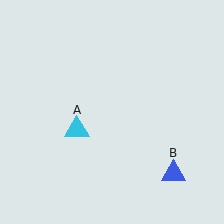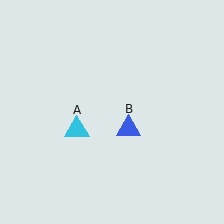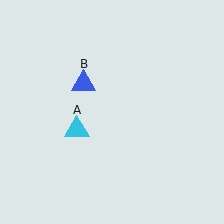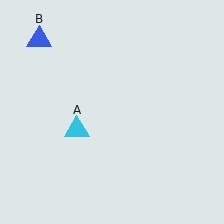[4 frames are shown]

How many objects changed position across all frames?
1 object changed position: blue triangle (object B).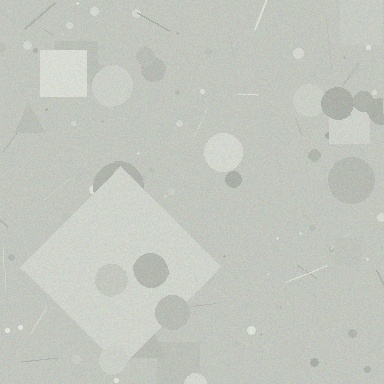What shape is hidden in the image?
A diamond is hidden in the image.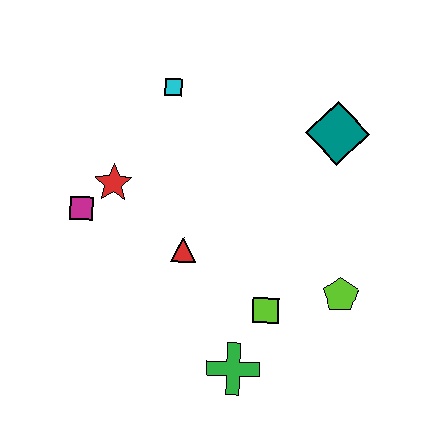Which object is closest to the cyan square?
The red star is closest to the cyan square.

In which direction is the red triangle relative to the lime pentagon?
The red triangle is to the left of the lime pentagon.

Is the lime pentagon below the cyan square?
Yes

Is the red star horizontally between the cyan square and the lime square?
No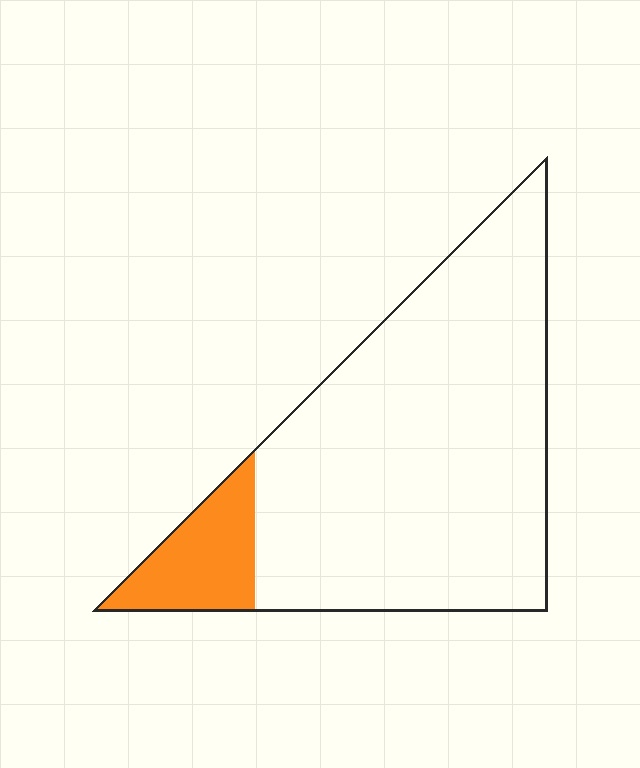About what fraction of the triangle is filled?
About one eighth (1/8).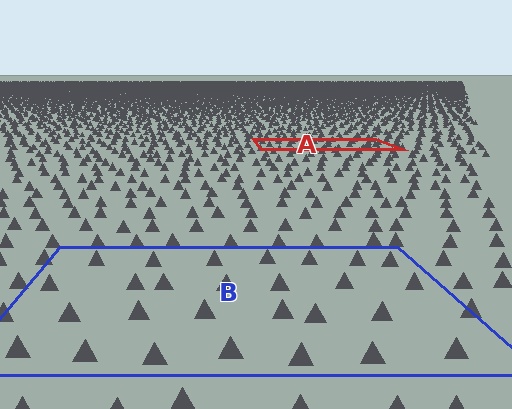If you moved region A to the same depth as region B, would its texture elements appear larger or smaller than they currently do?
They would appear larger. At a closer depth, the same texture elements are projected at a bigger on-screen size.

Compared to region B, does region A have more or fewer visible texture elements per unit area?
Region A has more texture elements per unit area — they are packed more densely because it is farther away.